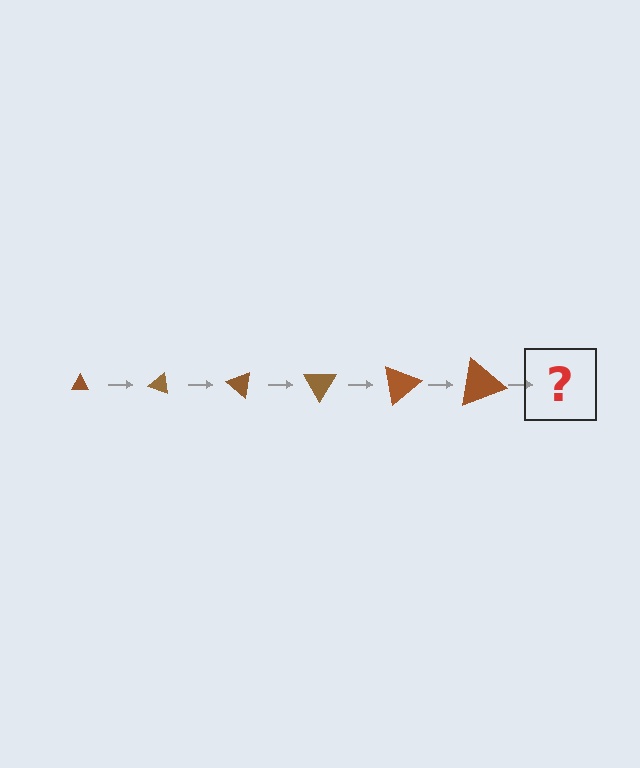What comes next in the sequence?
The next element should be a triangle, larger than the previous one and rotated 120 degrees from the start.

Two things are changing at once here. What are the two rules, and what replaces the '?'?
The two rules are that the triangle grows larger each step and it rotates 20 degrees each step. The '?' should be a triangle, larger than the previous one and rotated 120 degrees from the start.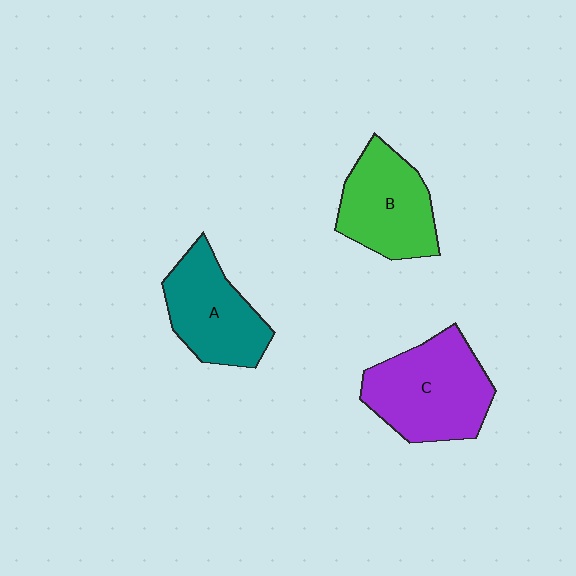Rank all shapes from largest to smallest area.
From largest to smallest: C (purple), B (green), A (teal).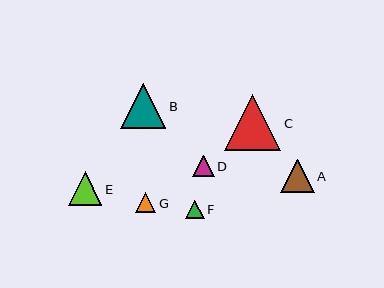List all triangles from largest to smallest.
From largest to smallest: C, B, E, A, D, G, F.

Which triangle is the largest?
Triangle C is the largest with a size of approximately 56 pixels.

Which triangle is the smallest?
Triangle F is the smallest with a size of approximately 19 pixels.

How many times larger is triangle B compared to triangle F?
Triangle B is approximately 2.4 times the size of triangle F.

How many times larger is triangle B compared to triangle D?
Triangle B is approximately 2.1 times the size of triangle D.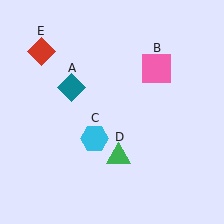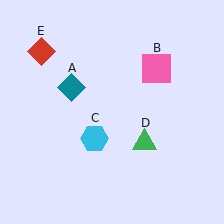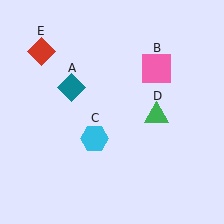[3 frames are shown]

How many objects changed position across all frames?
1 object changed position: green triangle (object D).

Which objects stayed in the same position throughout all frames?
Teal diamond (object A) and pink square (object B) and cyan hexagon (object C) and red diamond (object E) remained stationary.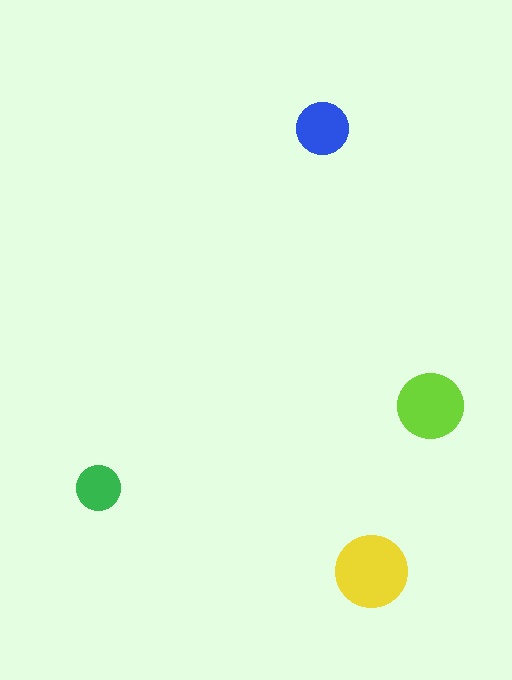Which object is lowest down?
The yellow circle is bottommost.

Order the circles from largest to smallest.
the yellow one, the lime one, the blue one, the green one.